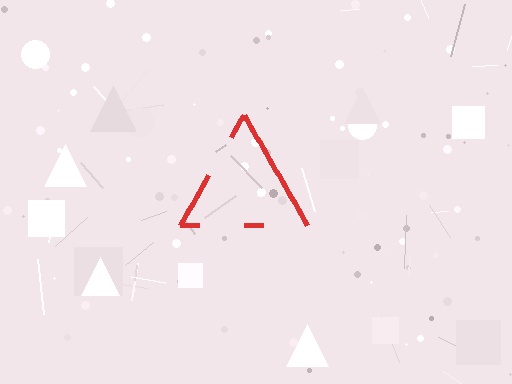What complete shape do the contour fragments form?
The contour fragments form a triangle.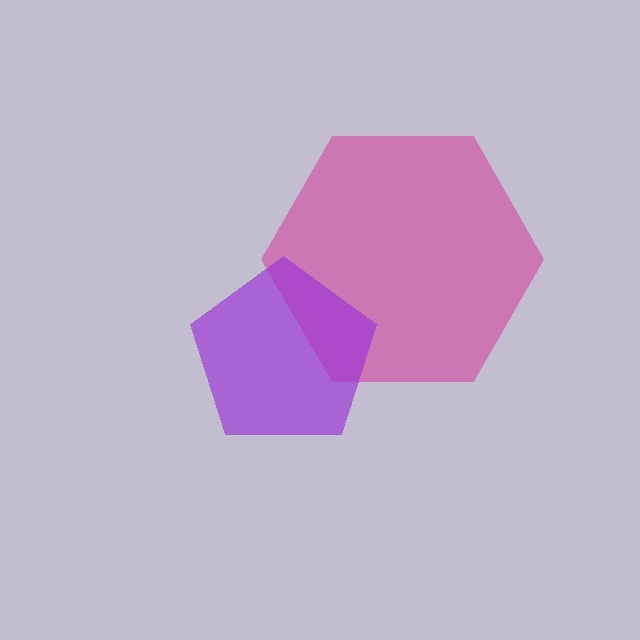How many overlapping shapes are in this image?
There are 2 overlapping shapes in the image.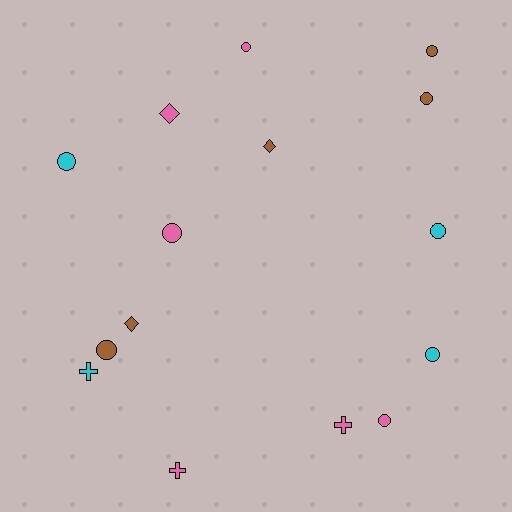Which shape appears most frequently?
Circle, with 9 objects.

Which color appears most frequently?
Pink, with 6 objects.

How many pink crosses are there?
There are 2 pink crosses.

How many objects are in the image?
There are 15 objects.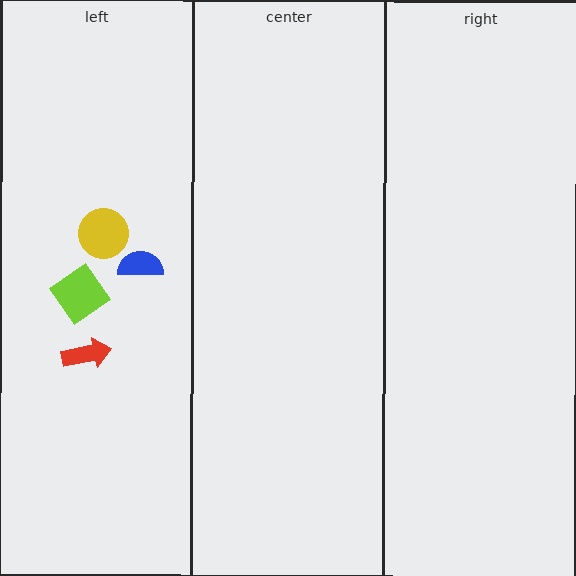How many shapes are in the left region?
4.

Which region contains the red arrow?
The left region.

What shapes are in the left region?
The yellow circle, the lime diamond, the blue semicircle, the red arrow.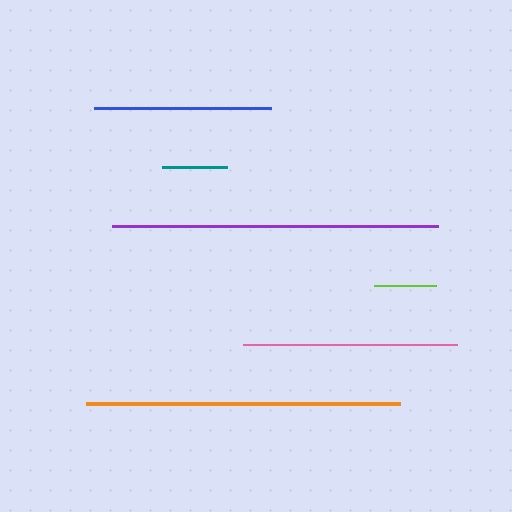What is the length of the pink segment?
The pink segment is approximately 214 pixels long.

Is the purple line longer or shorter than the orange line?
The purple line is longer than the orange line.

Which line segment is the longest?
The purple line is the longest at approximately 326 pixels.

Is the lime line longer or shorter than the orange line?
The orange line is longer than the lime line.